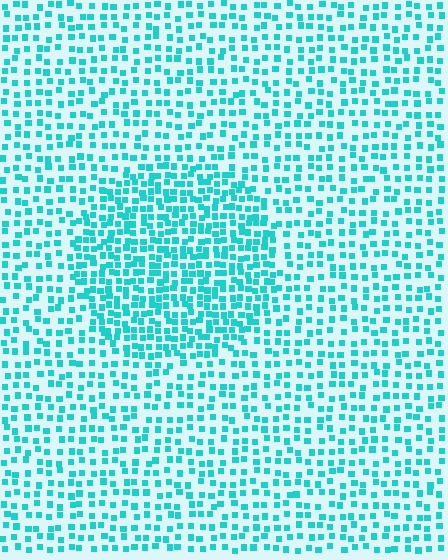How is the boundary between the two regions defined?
The boundary is defined by a change in element density (approximately 1.8x ratio). All elements are the same color, size, and shape.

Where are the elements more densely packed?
The elements are more densely packed inside the circle boundary.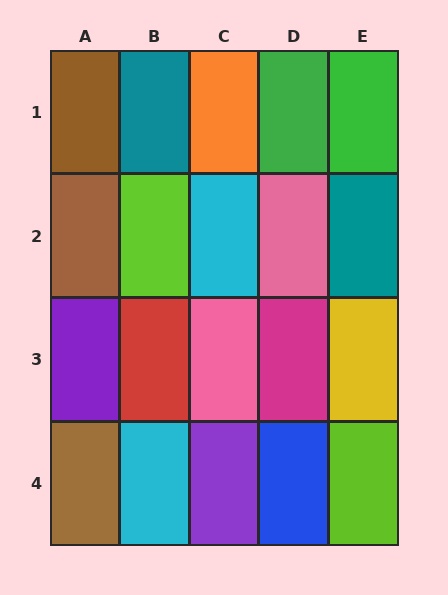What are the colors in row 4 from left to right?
Brown, cyan, purple, blue, lime.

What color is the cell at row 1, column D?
Green.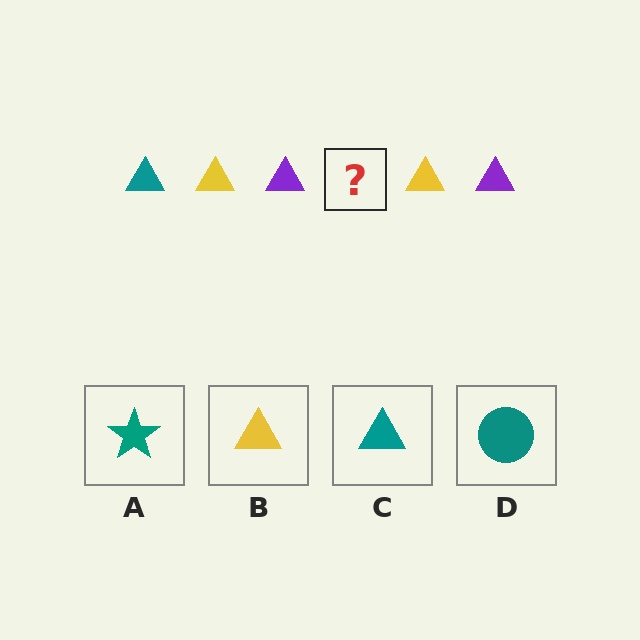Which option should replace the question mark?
Option C.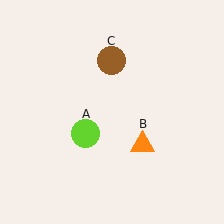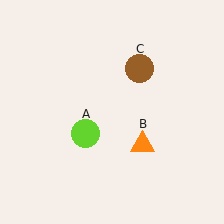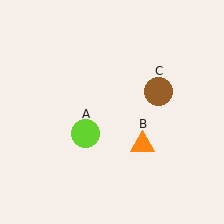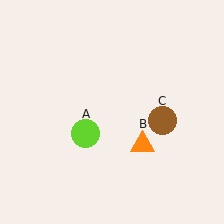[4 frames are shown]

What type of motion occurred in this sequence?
The brown circle (object C) rotated clockwise around the center of the scene.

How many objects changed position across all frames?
1 object changed position: brown circle (object C).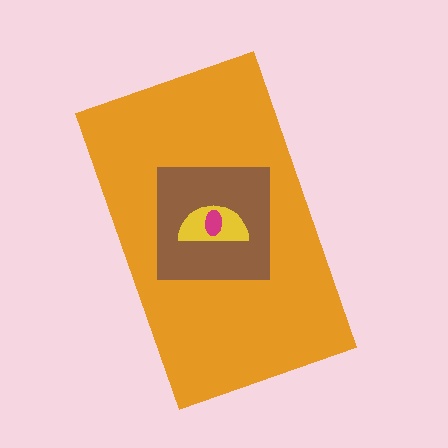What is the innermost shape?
The magenta ellipse.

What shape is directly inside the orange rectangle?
The brown square.